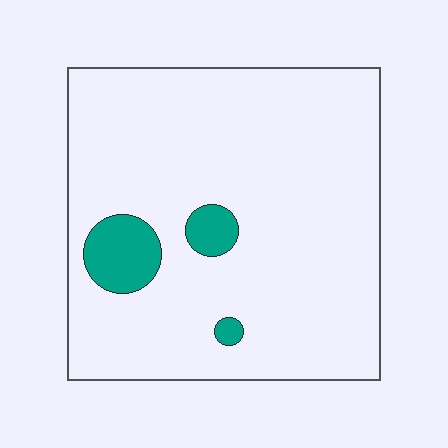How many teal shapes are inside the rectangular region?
3.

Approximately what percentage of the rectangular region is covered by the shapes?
Approximately 10%.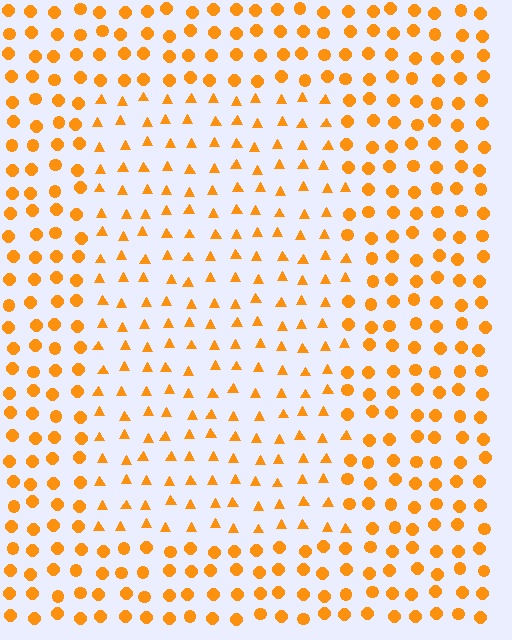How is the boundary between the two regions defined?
The boundary is defined by a change in element shape: triangles inside vs. circles outside. All elements share the same color and spacing.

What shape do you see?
I see a rectangle.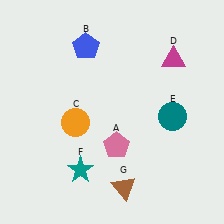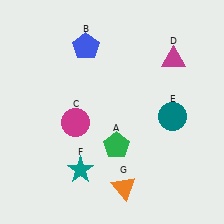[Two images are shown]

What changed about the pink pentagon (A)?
In Image 1, A is pink. In Image 2, it changed to green.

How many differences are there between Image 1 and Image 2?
There are 3 differences between the two images.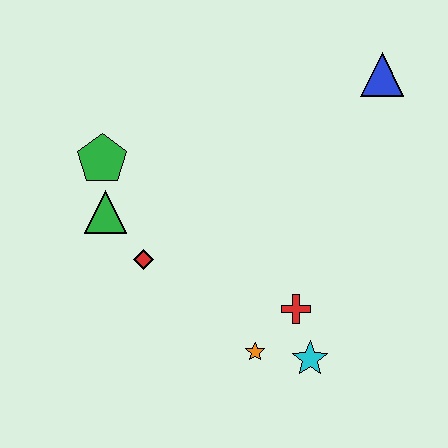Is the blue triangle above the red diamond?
Yes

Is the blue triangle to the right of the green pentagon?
Yes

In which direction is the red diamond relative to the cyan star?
The red diamond is to the left of the cyan star.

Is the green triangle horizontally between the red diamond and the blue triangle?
No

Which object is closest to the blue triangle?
The red cross is closest to the blue triangle.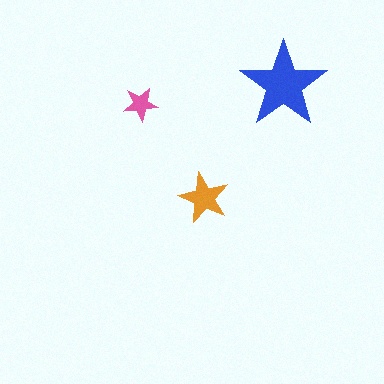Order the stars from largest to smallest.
the blue one, the orange one, the pink one.